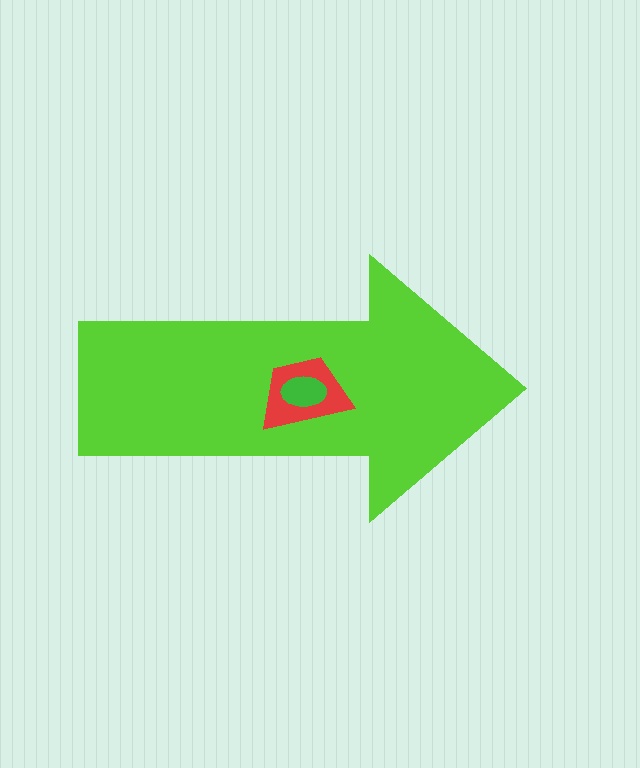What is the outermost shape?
The lime arrow.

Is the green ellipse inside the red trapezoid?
Yes.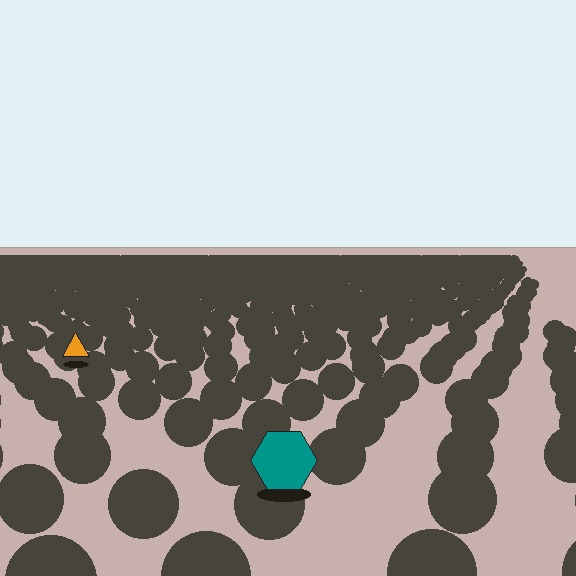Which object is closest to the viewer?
The teal hexagon is closest. The texture marks near it are larger and more spread out.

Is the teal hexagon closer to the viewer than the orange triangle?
Yes. The teal hexagon is closer — you can tell from the texture gradient: the ground texture is coarser near it.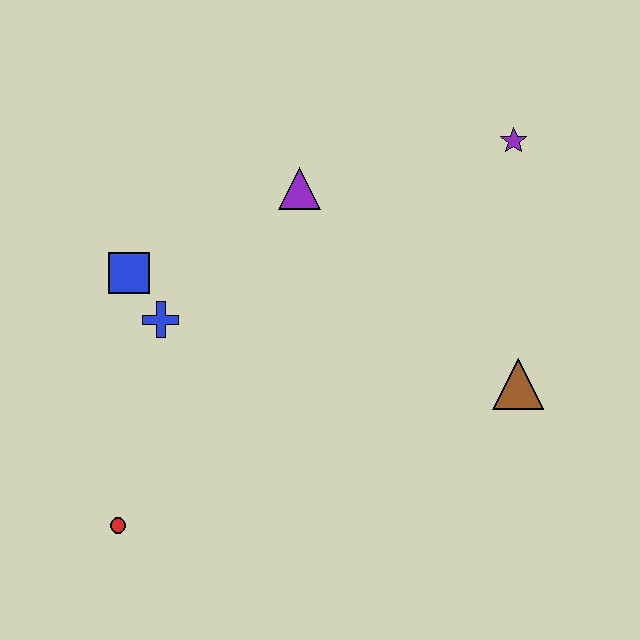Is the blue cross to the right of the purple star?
No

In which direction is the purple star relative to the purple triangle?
The purple star is to the right of the purple triangle.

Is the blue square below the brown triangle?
No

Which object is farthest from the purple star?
The red circle is farthest from the purple star.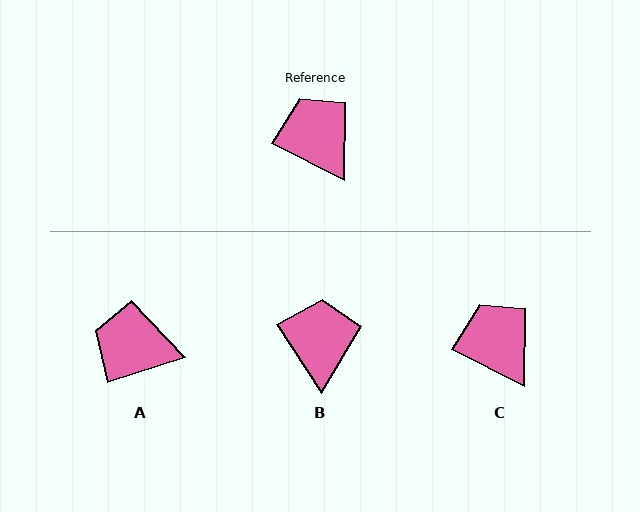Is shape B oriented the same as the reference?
No, it is off by about 30 degrees.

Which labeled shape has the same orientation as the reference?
C.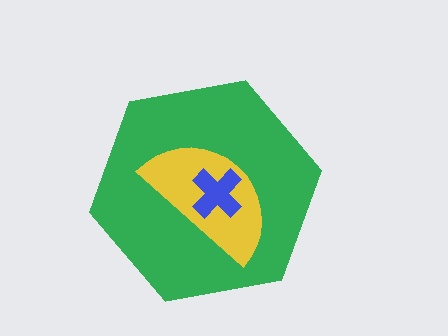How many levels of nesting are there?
3.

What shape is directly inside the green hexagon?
The yellow semicircle.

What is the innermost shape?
The blue cross.